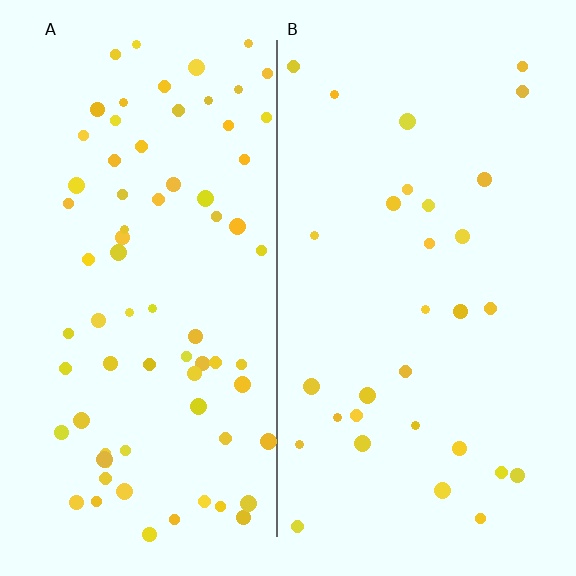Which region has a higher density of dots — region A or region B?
A (the left).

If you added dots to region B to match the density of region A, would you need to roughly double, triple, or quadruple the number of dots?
Approximately double.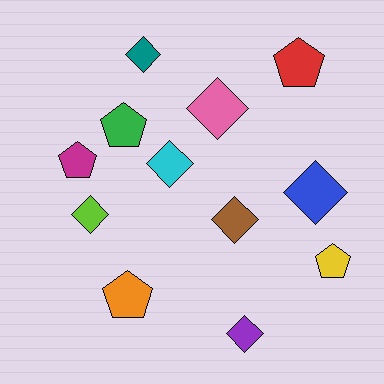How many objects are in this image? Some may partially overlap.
There are 12 objects.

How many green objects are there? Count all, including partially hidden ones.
There is 1 green object.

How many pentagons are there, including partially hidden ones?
There are 5 pentagons.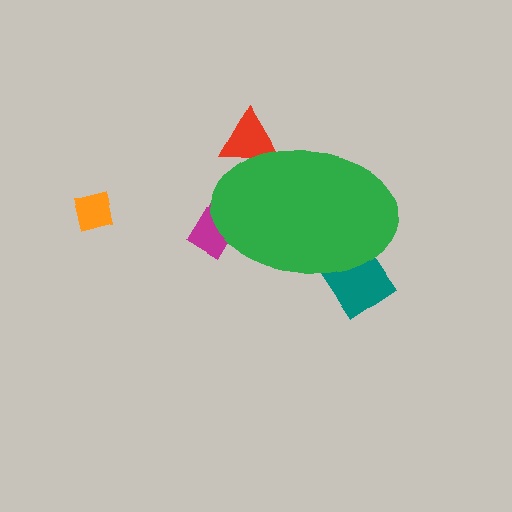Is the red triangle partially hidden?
Yes, the red triangle is partially hidden behind the green ellipse.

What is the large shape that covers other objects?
A green ellipse.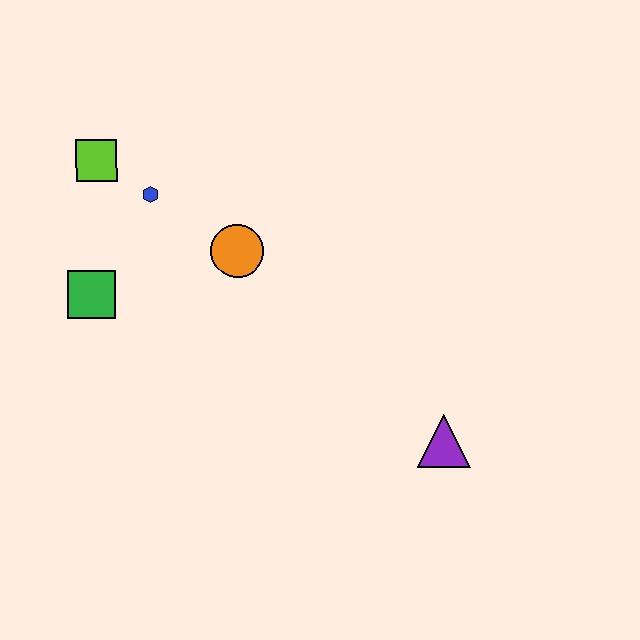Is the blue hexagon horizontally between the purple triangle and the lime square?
Yes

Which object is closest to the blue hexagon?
The lime square is closest to the blue hexagon.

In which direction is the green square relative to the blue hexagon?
The green square is below the blue hexagon.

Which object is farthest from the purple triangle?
The lime square is farthest from the purple triangle.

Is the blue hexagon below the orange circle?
No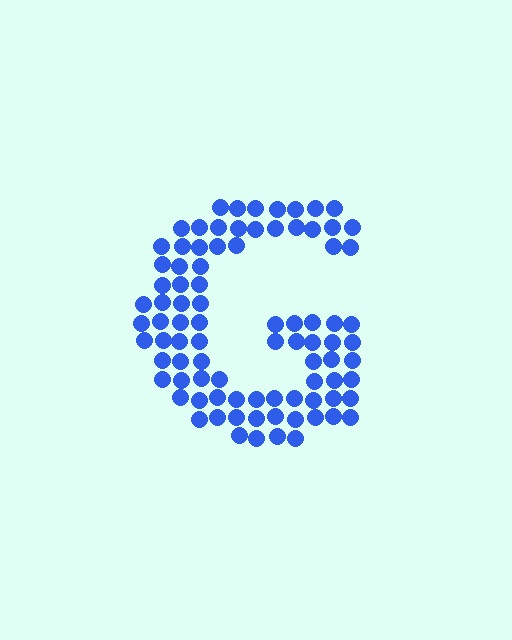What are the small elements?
The small elements are circles.